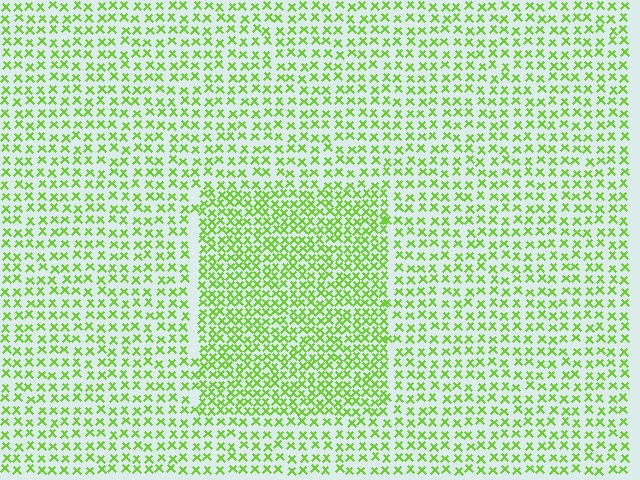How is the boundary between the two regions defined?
The boundary is defined by a change in element density (approximately 1.7x ratio). All elements are the same color, size, and shape.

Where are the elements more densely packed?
The elements are more densely packed inside the rectangle boundary.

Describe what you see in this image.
The image contains small lime elements arranged at two different densities. A rectangle-shaped region is visible where the elements are more densely packed than the surrounding area.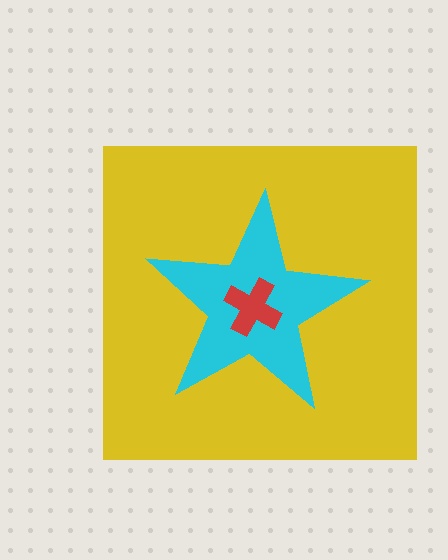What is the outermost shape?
The yellow square.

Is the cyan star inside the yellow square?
Yes.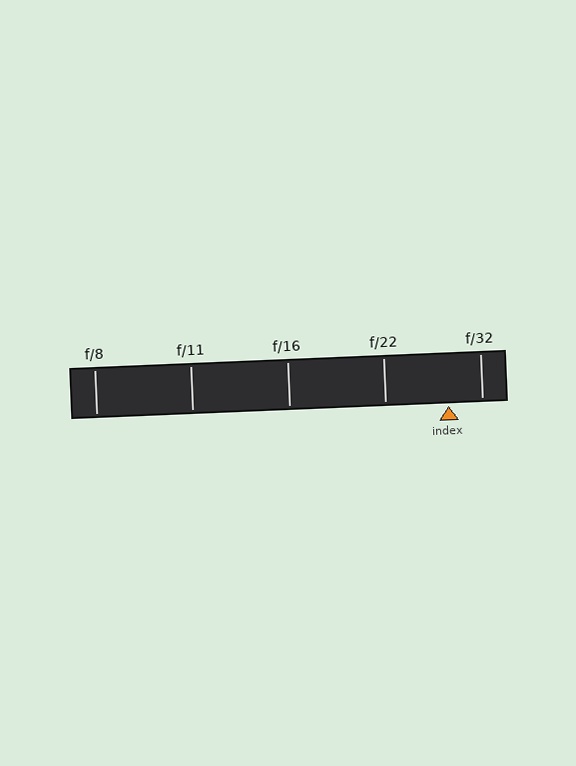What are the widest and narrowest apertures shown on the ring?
The widest aperture shown is f/8 and the narrowest is f/32.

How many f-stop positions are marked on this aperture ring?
There are 5 f-stop positions marked.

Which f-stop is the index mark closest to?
The index mark is closest to f/32.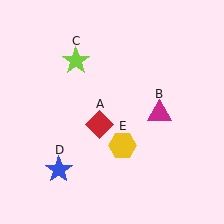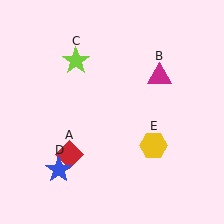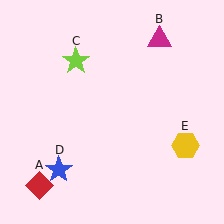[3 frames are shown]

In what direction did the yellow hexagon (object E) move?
The yellow hexagon (object E) moved right.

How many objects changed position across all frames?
3 objects changed position: red diamond (object A), magenta triangle (object B), yellow hexagon (object E).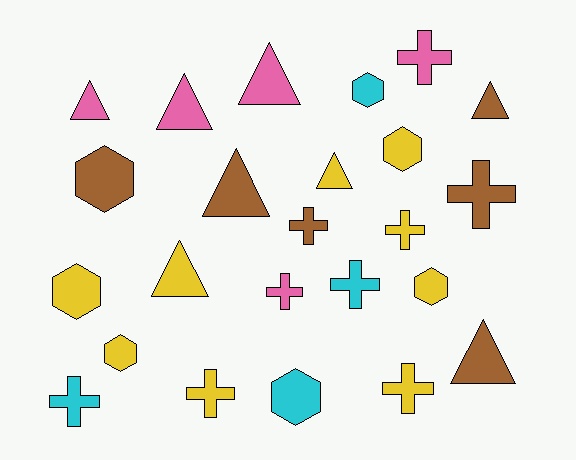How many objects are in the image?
There are 24 objects.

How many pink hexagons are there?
There are no pink hexagons.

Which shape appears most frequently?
Cross, with 9 objects.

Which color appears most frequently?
Yellow, with 9 objects.